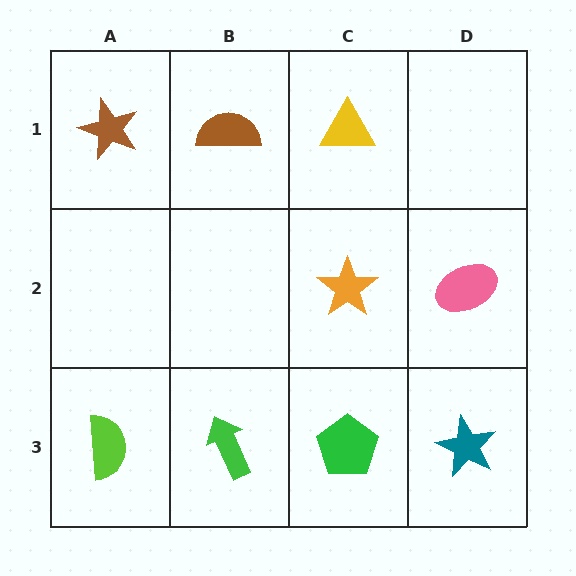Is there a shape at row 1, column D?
No, that cell is empty.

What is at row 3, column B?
A green arrow.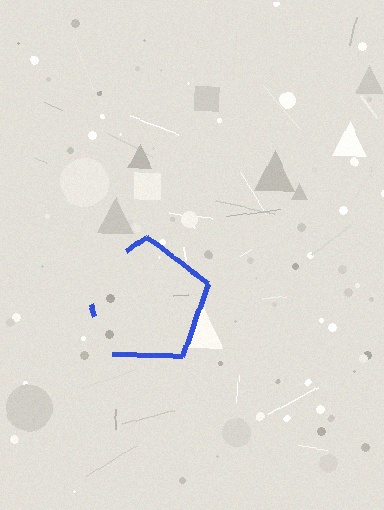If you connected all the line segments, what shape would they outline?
They would outline a pentagon.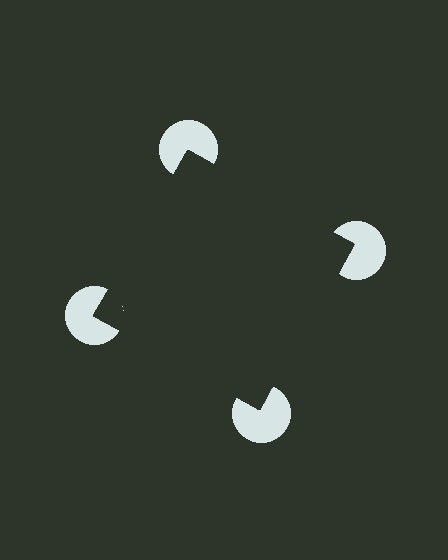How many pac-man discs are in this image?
There are 4 — one at each vertex of the illusory square.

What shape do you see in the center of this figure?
An illusory square — its edges are inferred from the aligned wedge cuts in the pac-man discs, not physically drawn.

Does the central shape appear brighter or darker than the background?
It typically appears slightly darker than the background, even though no actual brightness change is drawn.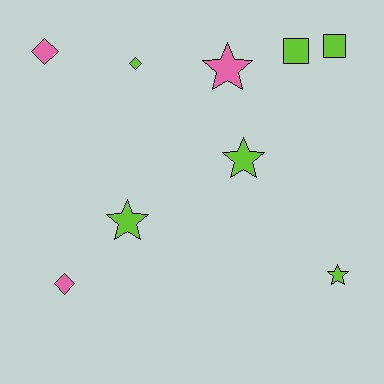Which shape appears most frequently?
Star, with 4 objects.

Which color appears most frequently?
Lime, with 6 objects.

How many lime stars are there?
There are 3 lime stars.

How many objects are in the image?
There are 9 objects.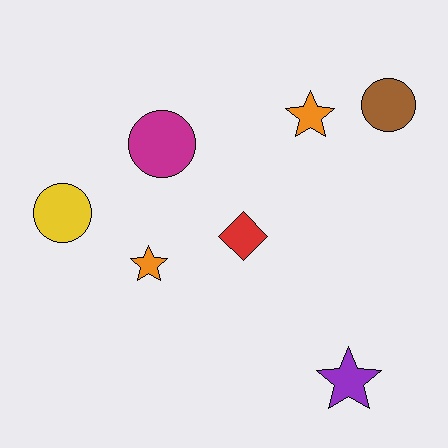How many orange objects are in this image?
There are 2 orange objects.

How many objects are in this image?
There are 7 objects.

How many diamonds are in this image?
There is 1 diamond.